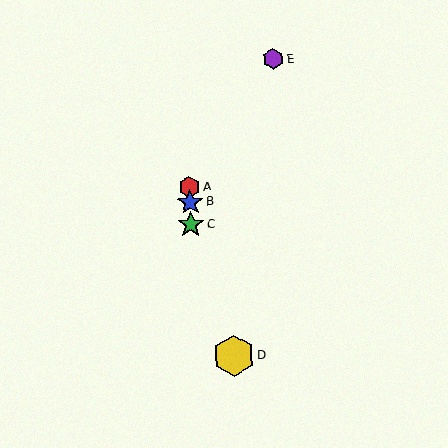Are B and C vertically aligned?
Yes, both are at x≈190.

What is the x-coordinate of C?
Object C is at x≈191.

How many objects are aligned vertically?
3 objects (A, B, C) are aligned vertically.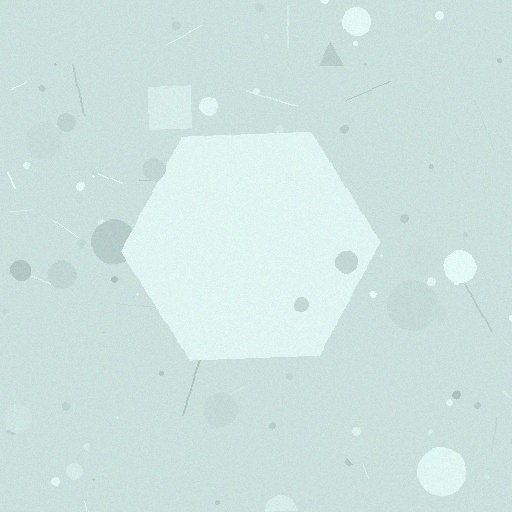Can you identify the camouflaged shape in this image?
The camouflaged shape is a hexagon.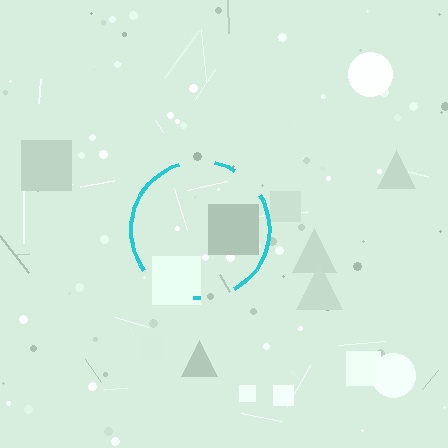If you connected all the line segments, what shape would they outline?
They would outline a circle.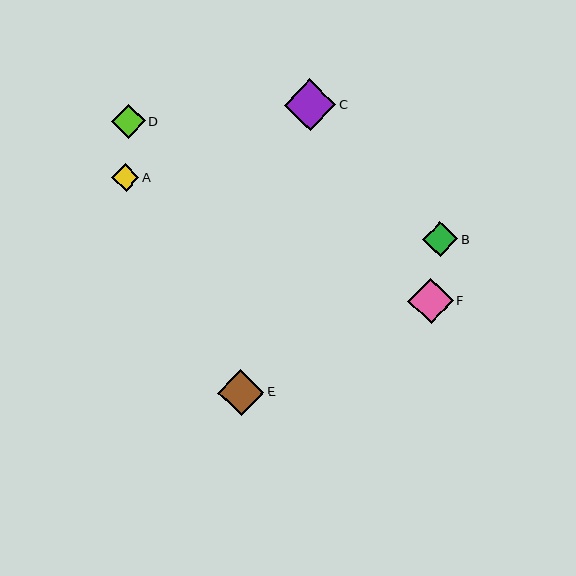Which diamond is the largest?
Diamond C is the largest with a size of approximately 51 pixels.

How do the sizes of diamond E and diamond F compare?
Diamond E and diamond F are approximately the same size.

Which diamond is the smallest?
Diamond A is the smallest with a size of approximately 28 pixels.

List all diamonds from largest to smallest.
From largest to smallest: C, E, F, B, D, A.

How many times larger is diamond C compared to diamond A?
Diamond C is approximately 1.8 times the size of diamond A.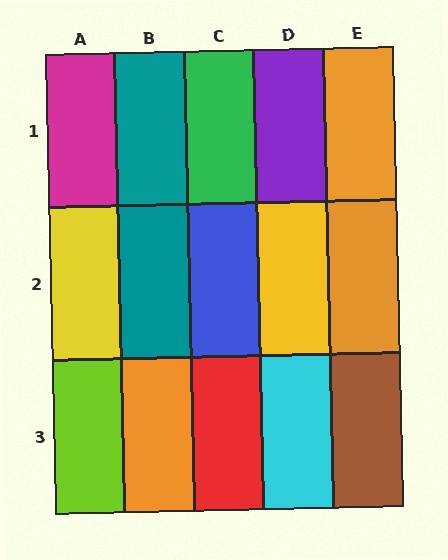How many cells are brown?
1 cell is brown.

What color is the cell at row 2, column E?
Orange.